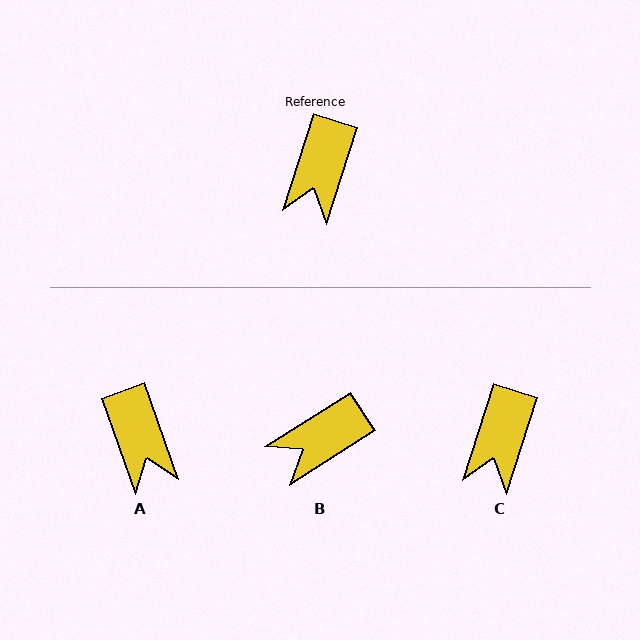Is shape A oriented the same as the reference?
No, it is off by about 37 degrees.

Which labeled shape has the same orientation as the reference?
C.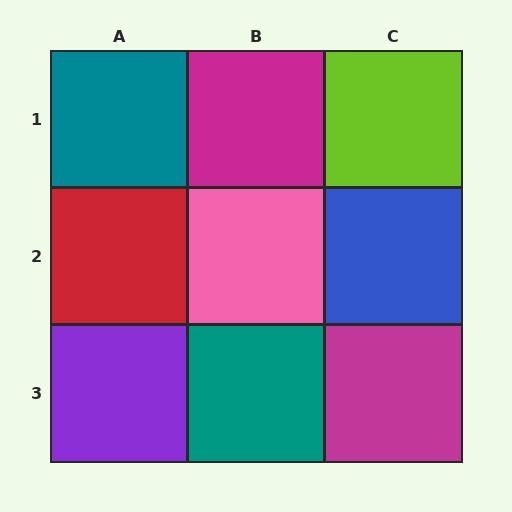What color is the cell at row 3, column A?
Purple.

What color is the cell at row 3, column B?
Teal.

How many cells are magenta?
2 cells are magenta.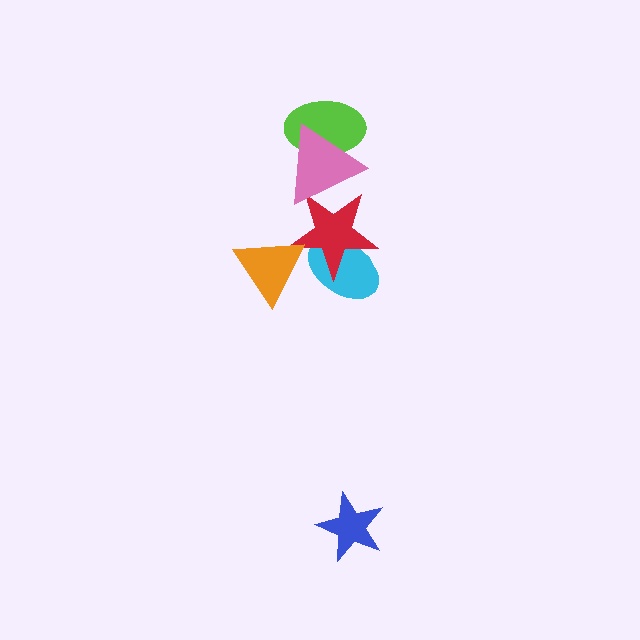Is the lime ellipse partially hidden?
Yes, it is partially covered by another shape.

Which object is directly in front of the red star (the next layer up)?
The pink triangle is directly in front of the red star.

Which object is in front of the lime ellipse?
The pink triangle is in front of the lime ellipse.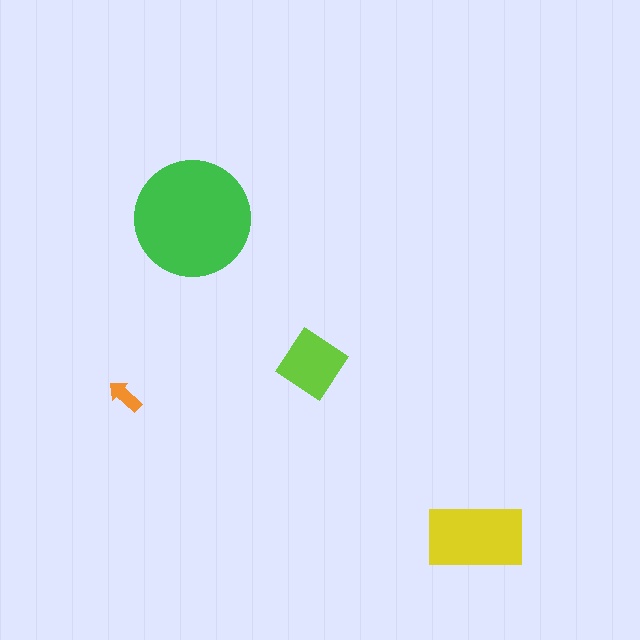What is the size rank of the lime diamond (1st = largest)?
3rd.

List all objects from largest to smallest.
The green circle, the yellow rectangle, the lime diamond, the orange arrow.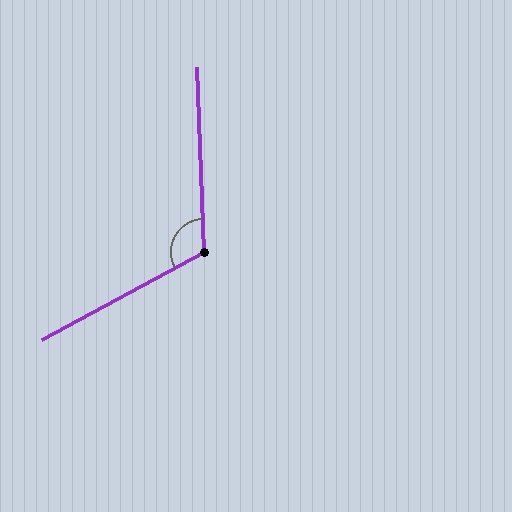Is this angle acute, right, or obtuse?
It is obtuse.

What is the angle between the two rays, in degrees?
Approximately 116 degrees.